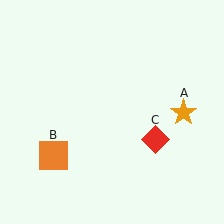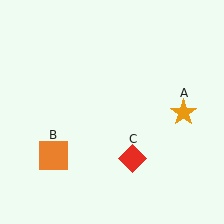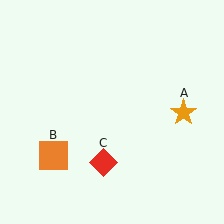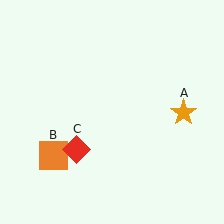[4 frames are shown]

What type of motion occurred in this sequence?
The red diamond (object C) rotated clockwise around the center of the scene.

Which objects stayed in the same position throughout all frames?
Orange star (object A) and orange square (object B) remained stationary.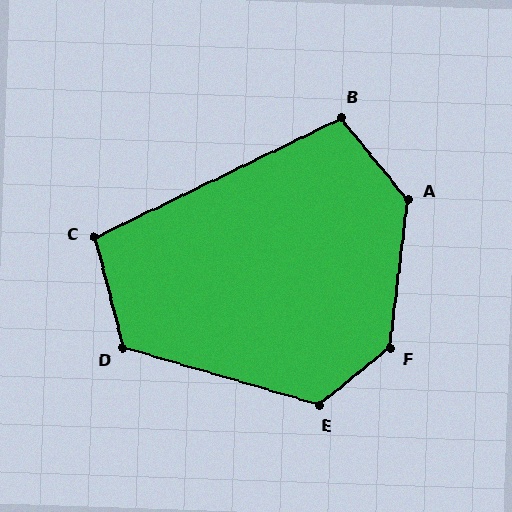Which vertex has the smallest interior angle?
C, at approximately 102 degrees.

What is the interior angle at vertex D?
Approximately 120 degrees (obtuse).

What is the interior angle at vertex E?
Approximately 124 degrees (obtuse).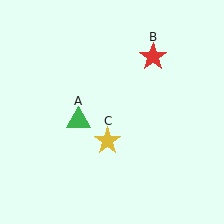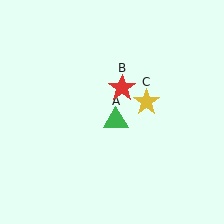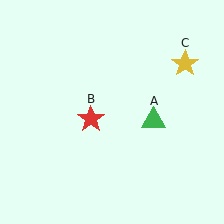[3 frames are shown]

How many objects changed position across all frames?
3 objects changed position: green triangle (object A), red star (object B), yellow star (object C).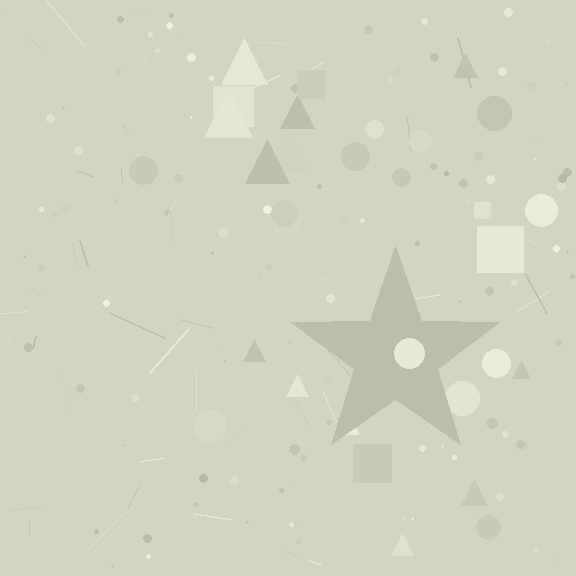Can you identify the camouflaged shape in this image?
The camouflaged shape is a star.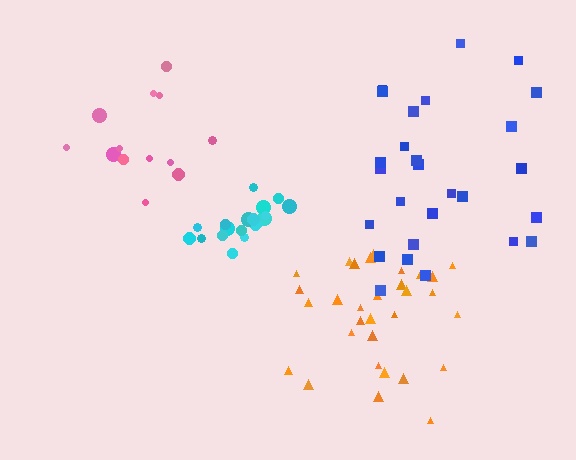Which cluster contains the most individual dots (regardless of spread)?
Orange (32).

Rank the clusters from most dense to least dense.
cyan, orange, blue, pink.